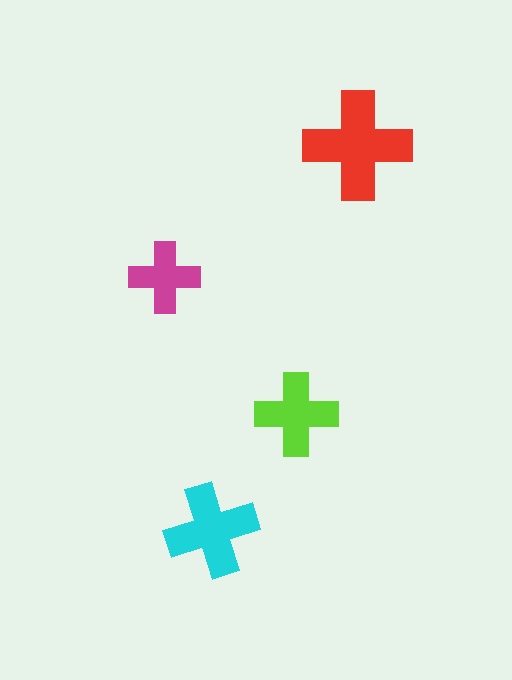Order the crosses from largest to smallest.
the red one, the cyan one, the lime one, the magenta one.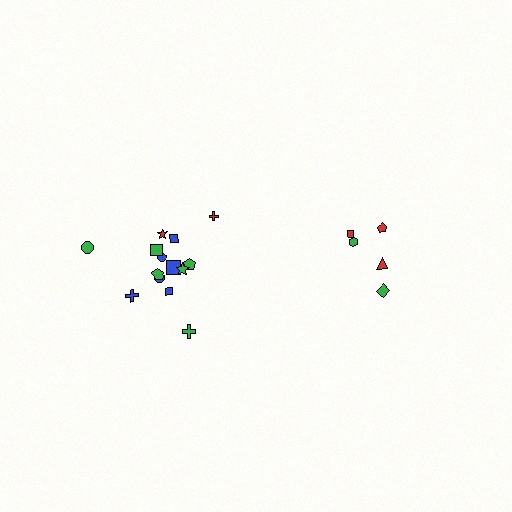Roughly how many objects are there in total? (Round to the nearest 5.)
Roughly 20 objects in total.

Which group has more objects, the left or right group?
The left group.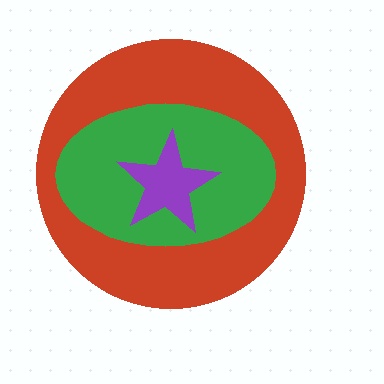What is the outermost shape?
The red circle.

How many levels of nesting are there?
3.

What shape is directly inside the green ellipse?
The purple star.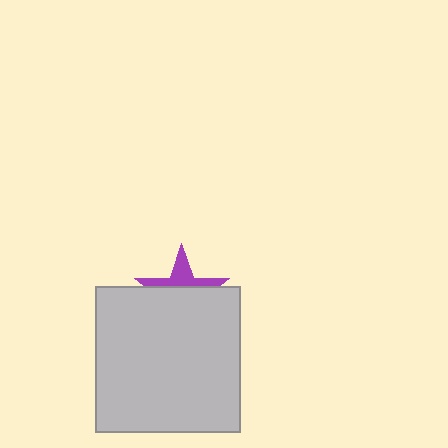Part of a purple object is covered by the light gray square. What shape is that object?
It is a star.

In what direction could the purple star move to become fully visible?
The purple star could move up. That would shift it out from behind the light gray square entirely.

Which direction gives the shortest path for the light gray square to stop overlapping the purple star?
Moving down gives the shortest separation.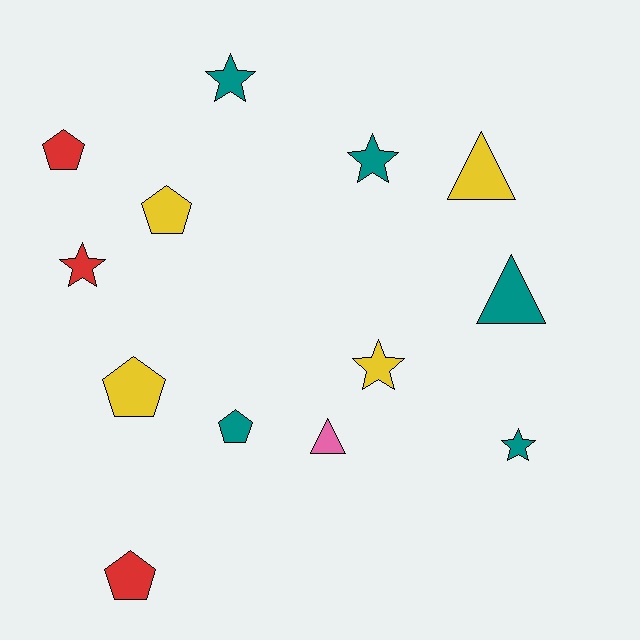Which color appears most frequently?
Teal, with 5 objects.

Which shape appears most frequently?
Star, with 5 objects.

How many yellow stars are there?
There is 1 yellow star.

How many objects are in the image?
There are 13 objects.